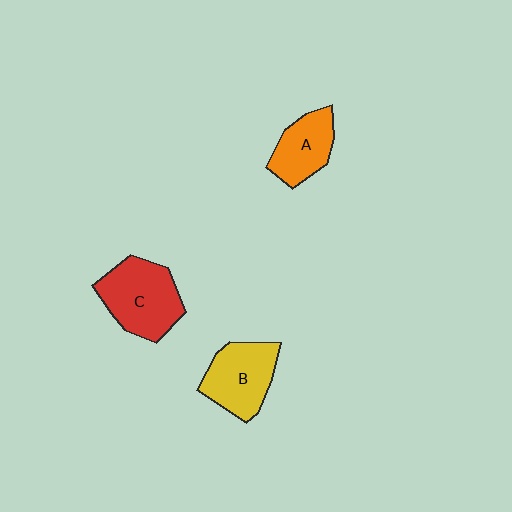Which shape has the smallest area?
Shape A (orange).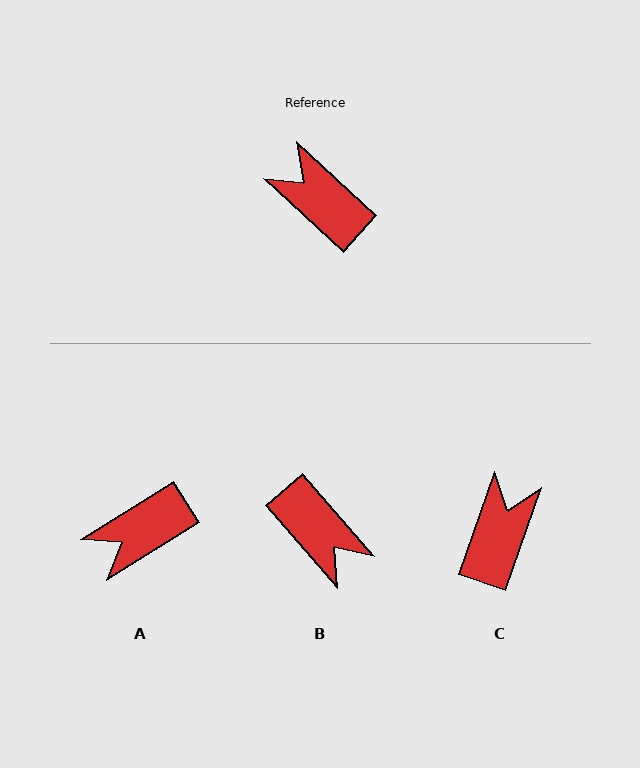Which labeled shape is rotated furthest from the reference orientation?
B, about 174 degrees away.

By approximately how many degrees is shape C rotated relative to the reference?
Approximately 67 degrees clockwise.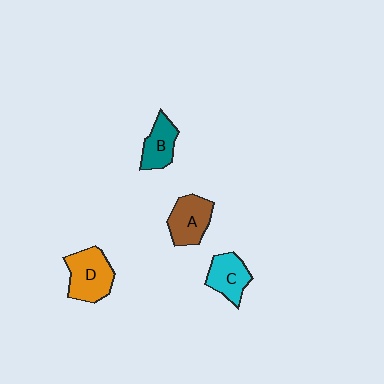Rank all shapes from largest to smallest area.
From largest to smallest: D (orange), A (brown), C (cyan), B (teal).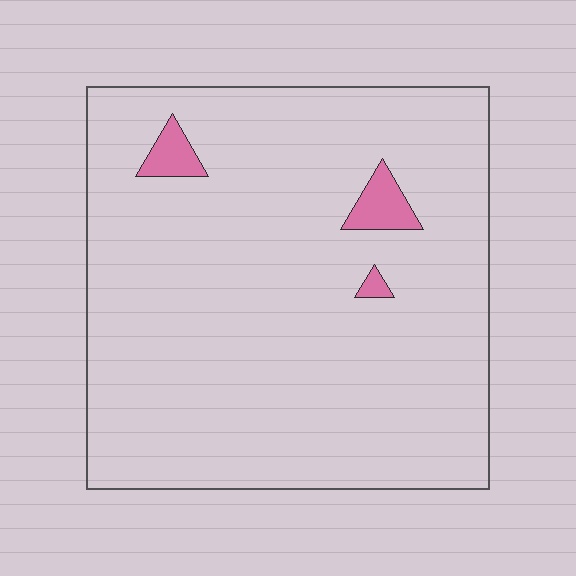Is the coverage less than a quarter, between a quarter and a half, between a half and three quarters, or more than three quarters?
Less than a quarter.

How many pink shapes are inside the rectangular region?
3.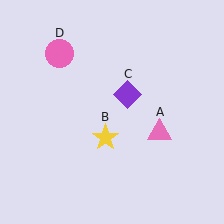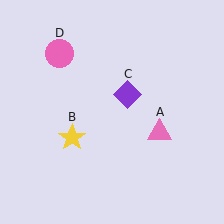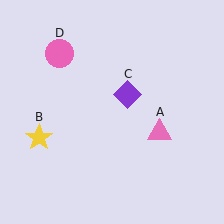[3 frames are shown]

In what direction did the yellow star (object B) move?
The yellow star (object B) moved left.